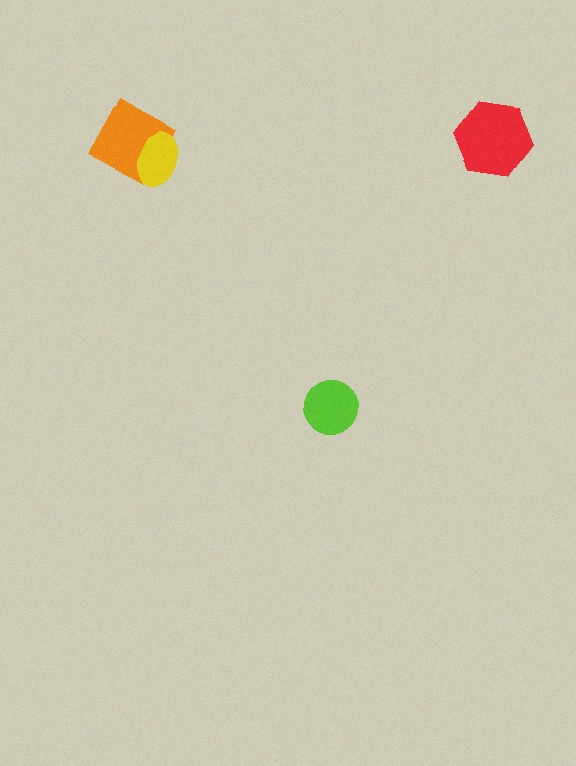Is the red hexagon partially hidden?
No, no other shape covers it.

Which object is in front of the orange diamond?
The yellow ellipse is in front of the orange diamond.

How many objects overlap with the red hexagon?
0 objects overlap with the red hexagon.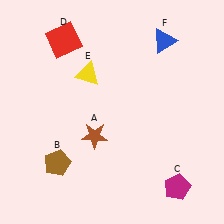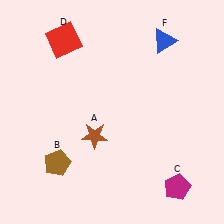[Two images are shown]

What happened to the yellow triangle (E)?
The yellow triangle (E) was removed in Image 2. It was in the top-left area of Image 1.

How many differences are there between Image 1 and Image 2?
There is 1 difference between the two images.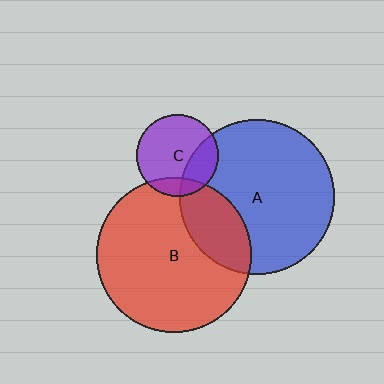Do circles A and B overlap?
Yes.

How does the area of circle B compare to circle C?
Approximately 3.6 times.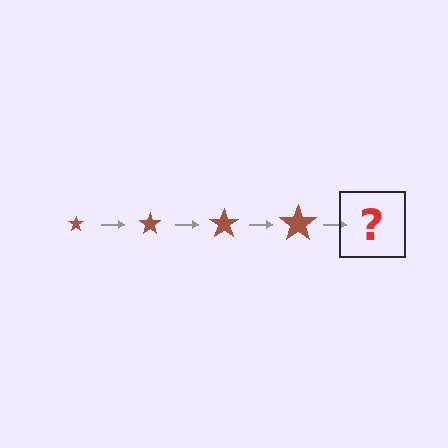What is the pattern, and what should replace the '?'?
The pattern is that the star gets progressively larger each step. The '?' should be a brown star, larger than the previous one.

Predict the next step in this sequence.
The next step is a brown star, larger than the previous one.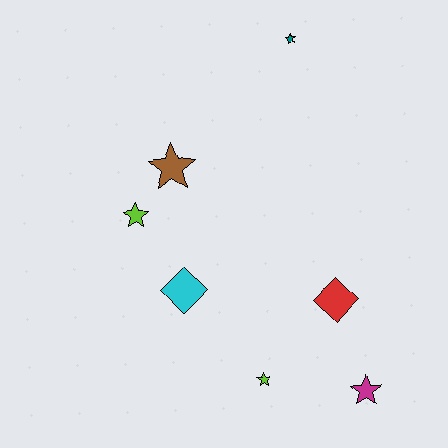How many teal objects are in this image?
There is 1 teal object.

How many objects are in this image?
There are 7 objects.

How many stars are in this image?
There are 5 stars.